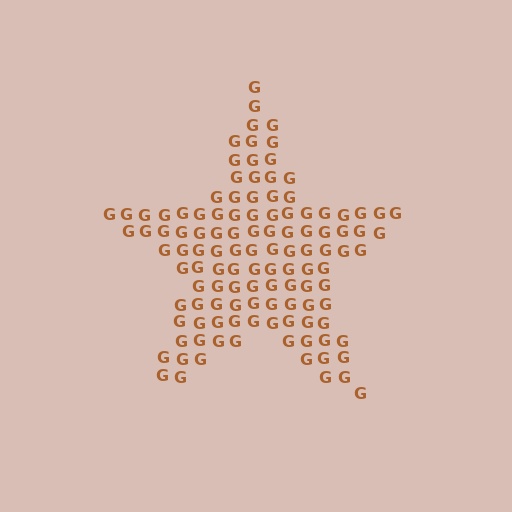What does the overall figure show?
The overall figure shows a star.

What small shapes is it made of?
It is made of small letter G's.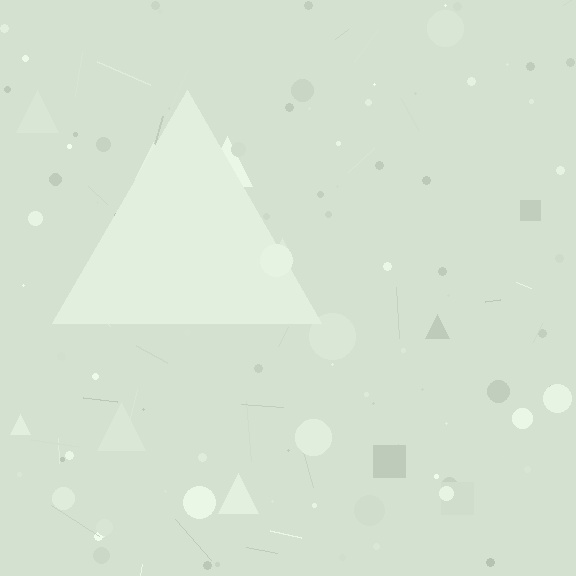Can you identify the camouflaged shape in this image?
The camouflaged shape is a triangle.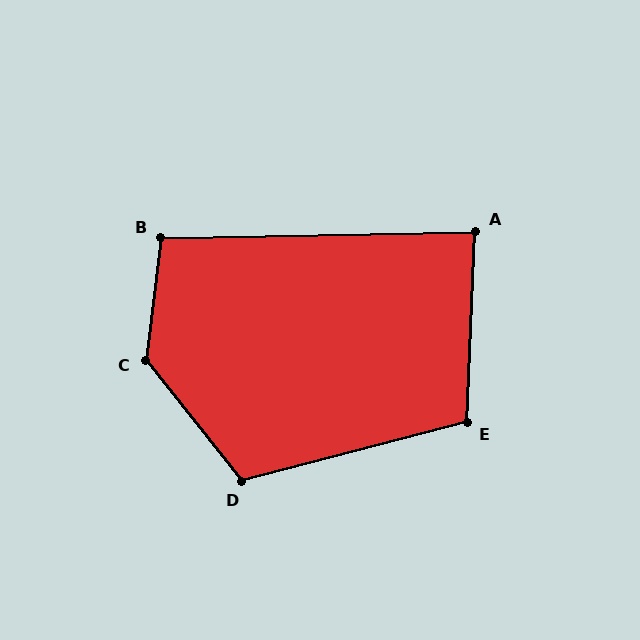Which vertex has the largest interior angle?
C, at approximately 134 degrees.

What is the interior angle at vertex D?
Approximately 114 degrees (obtuse).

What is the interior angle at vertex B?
Approximately 98 degrees (obtuse).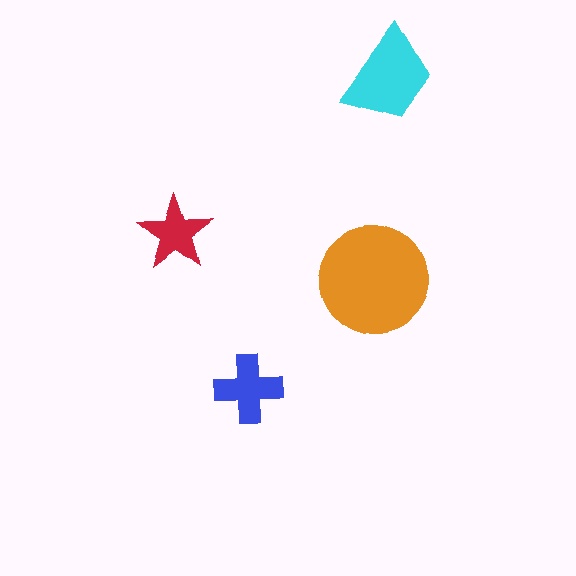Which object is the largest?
The orange circle.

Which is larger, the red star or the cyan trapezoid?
The cyan trapezoid.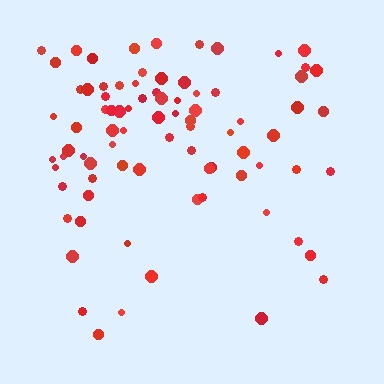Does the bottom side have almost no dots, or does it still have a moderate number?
Still a moderate number, just noticeably fewer than the top.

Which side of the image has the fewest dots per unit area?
The bottom.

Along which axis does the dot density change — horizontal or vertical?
Vertical.